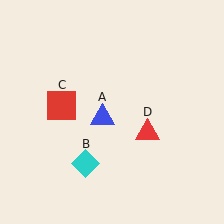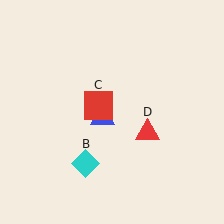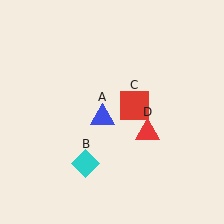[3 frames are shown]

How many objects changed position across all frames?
1 object changed position: red square (object C).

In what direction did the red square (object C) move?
The red square (object C) moved right.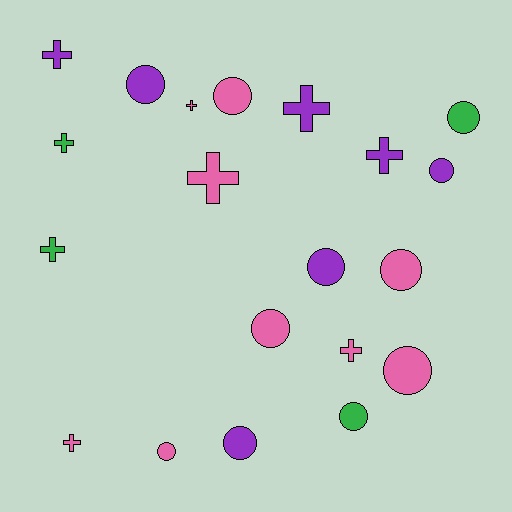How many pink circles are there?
There are 5 pink circles.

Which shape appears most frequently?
Circle, with 11 objects.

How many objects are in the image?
There are 20 objects.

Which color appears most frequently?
Pink, with 9 objects.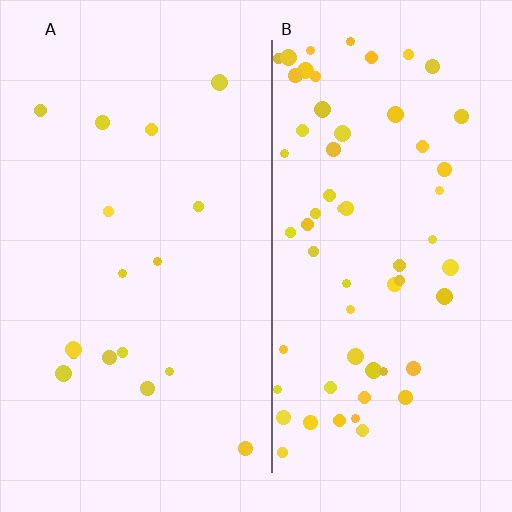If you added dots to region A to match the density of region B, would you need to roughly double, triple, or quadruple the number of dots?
Approximately quadruple.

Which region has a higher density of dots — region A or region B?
B (the right).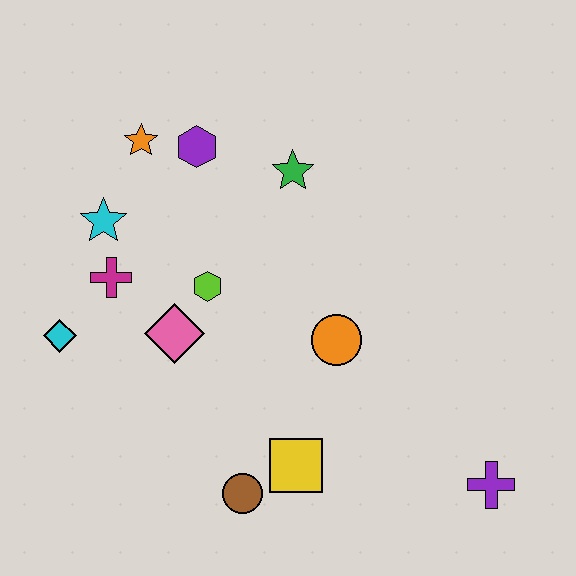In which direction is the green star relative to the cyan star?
The green star is to the right of the cyan star.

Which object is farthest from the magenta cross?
The purple cross is farthest from the magenta cross.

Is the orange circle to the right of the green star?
Yes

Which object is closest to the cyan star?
The magenta cross is closest to the cyan star.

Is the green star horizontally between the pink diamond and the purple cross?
Yes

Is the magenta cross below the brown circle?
No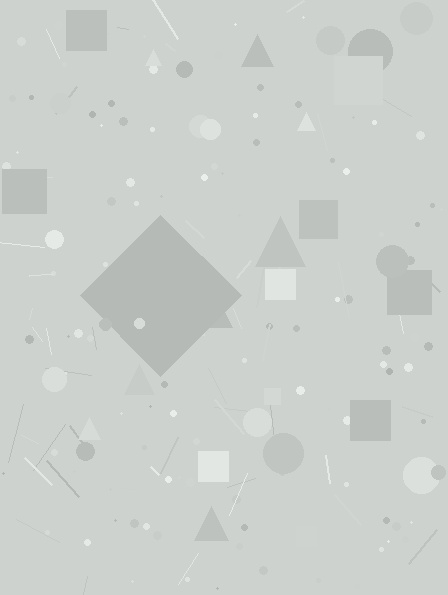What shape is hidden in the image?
A diamond is hidden in the image.